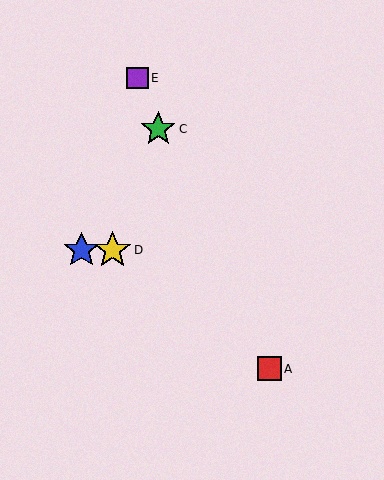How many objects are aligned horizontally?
2 objects (B, D) are aligned horizontally.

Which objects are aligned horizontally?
Objects B, D are aligned horizontally.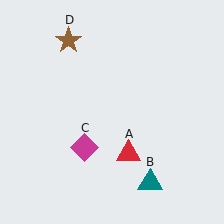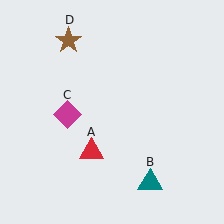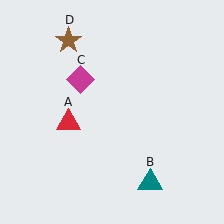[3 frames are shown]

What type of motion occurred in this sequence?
The red triangle (object A), magenta diamond (object C) rotated clockwise around the center of the scene.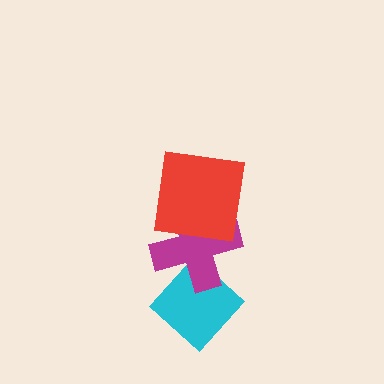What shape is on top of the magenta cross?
The red square is on top of the magenta cross.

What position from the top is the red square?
The red square is 1st from the top.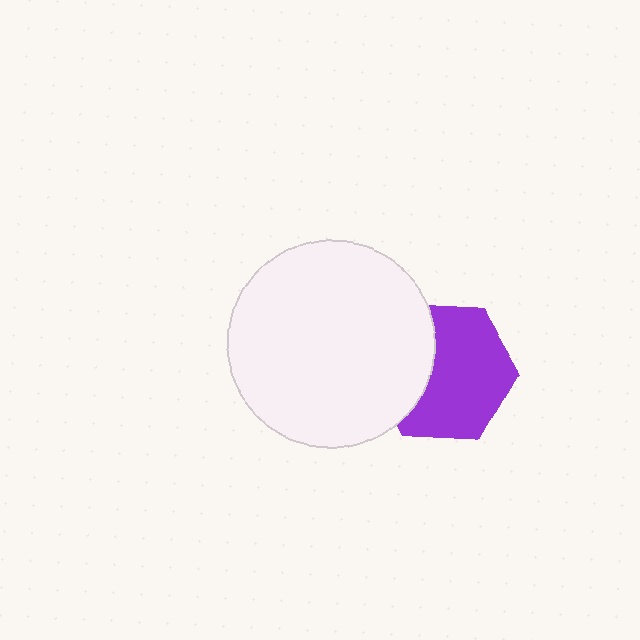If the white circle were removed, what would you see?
You would see the complete purple hexagon.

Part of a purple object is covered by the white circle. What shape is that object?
It is a hexagon.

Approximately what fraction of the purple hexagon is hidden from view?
Roughly 34% of the purple hexagon is hidden behind the white circle.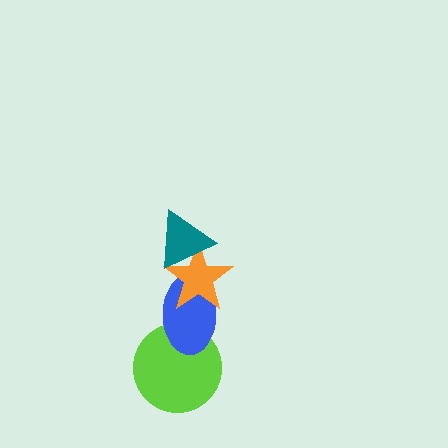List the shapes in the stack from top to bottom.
From top to bottom: the teal triangle, the orange star, the blue ellipse, the lime circle.